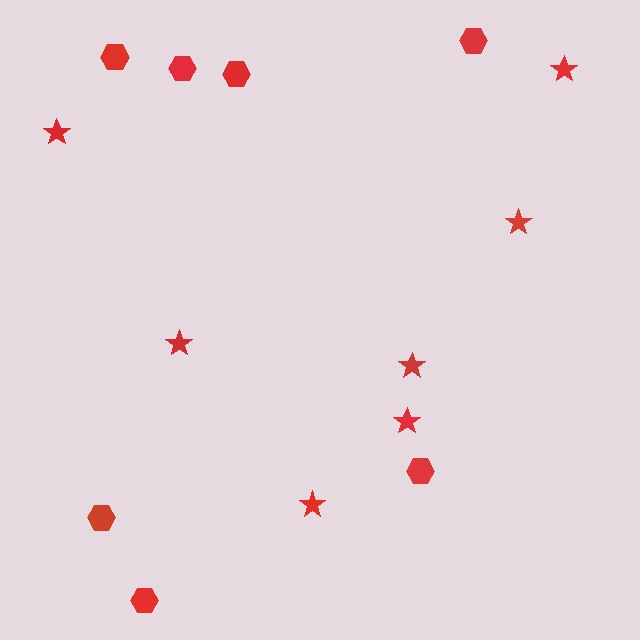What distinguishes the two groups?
There are 2 groups: one group of hexagons (7) and one group of stars (7).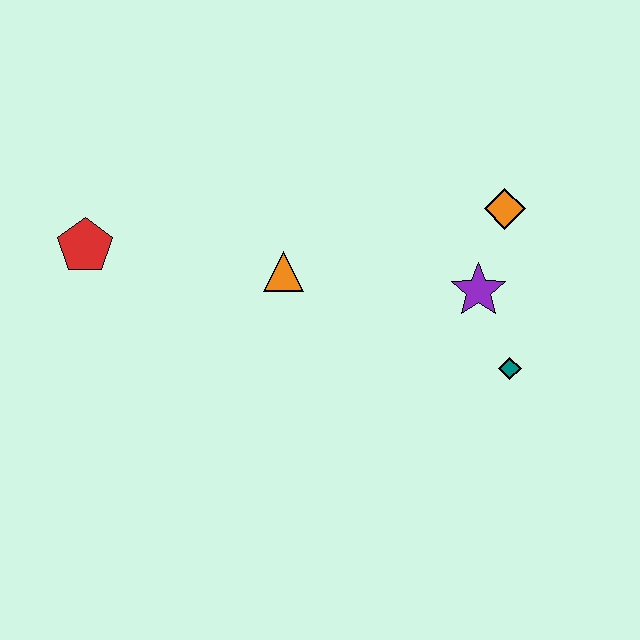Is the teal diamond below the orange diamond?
Yes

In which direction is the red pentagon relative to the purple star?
The red pentagon is to the left of the purple star.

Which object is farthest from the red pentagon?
The teal diamond is farthest from the red pentagon.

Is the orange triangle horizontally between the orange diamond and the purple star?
No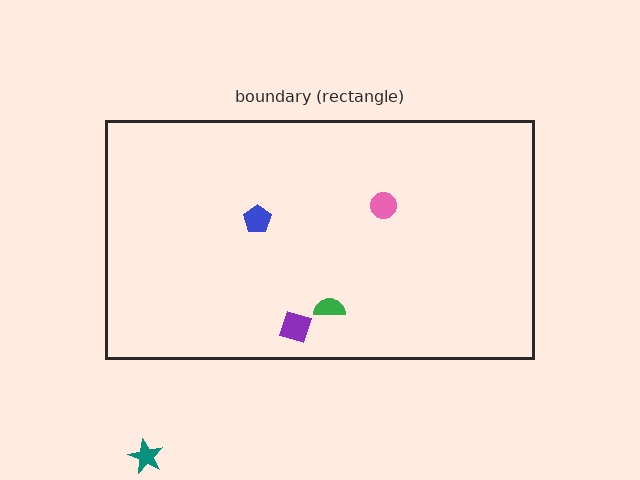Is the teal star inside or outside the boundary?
Outside.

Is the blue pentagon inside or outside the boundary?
Inside.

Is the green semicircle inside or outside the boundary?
Inside.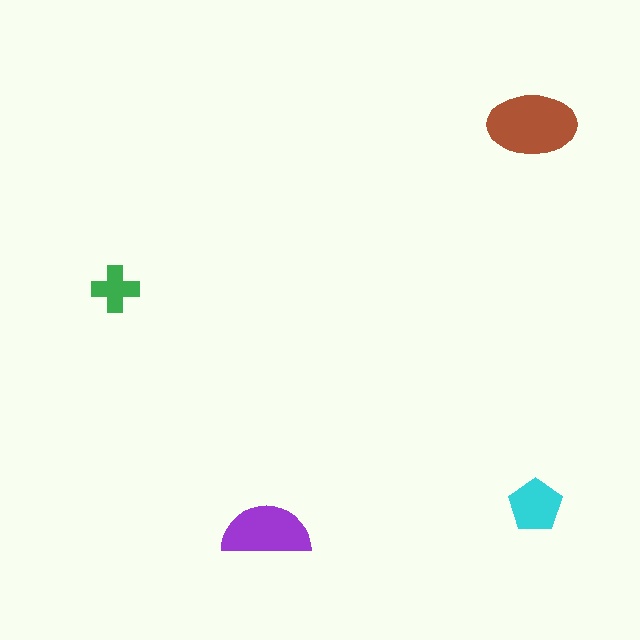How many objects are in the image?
There are 4 objects in the image.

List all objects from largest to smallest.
The brown ellipse, the purple semicircle, the cyan pentagon, the green cross.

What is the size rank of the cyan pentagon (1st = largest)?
3rd.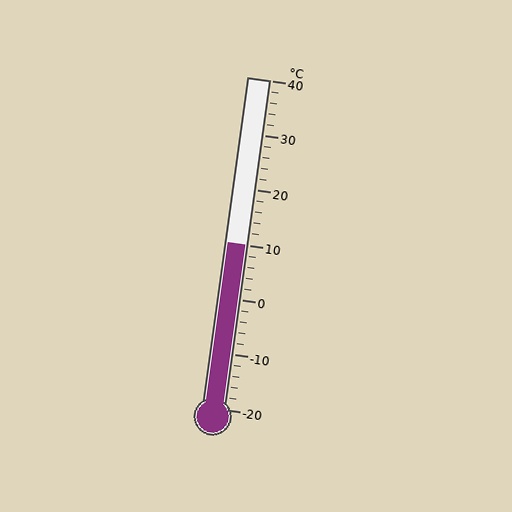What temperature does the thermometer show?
The thermometer shows approximately 10°C.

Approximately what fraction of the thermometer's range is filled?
The thermometer is filled to approximately 50% of its range.